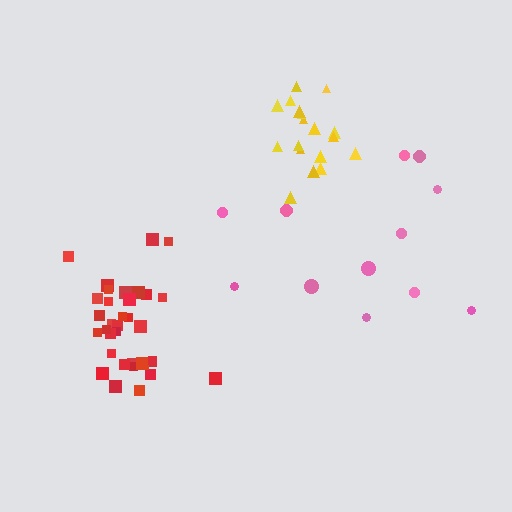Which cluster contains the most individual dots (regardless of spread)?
Red (34).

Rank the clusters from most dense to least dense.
yellow, red, pink.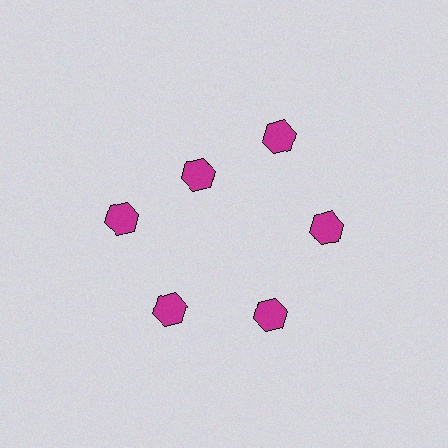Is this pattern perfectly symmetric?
No. The 6 magenta hexagons are arranged in a ring, but one element near the 11 o'clock position is pulled inward toward the center, breaking the 6-fold rotational symmetry.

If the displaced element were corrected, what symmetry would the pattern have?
It would have 6-fold rotational symmetry — the pattern would map onto itself every 60 degrees.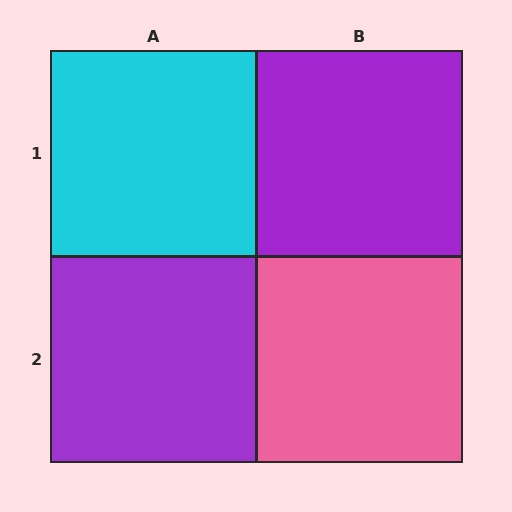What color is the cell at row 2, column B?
Pink.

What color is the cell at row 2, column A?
Purple.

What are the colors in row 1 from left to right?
Cyan, purple.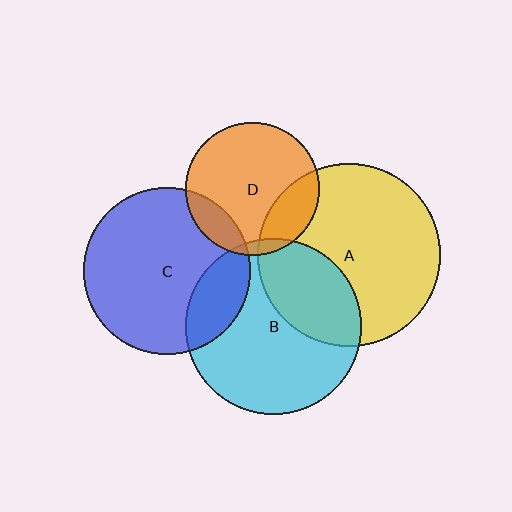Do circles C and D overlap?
Yes.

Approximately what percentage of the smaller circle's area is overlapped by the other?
Approximately 15%.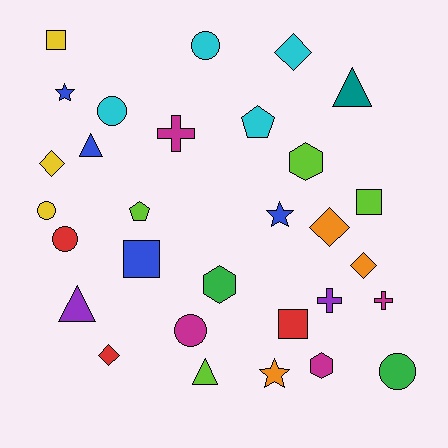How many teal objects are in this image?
There is 1 teal object.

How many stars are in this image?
There are 3 stars.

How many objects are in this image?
There are 30 objects.